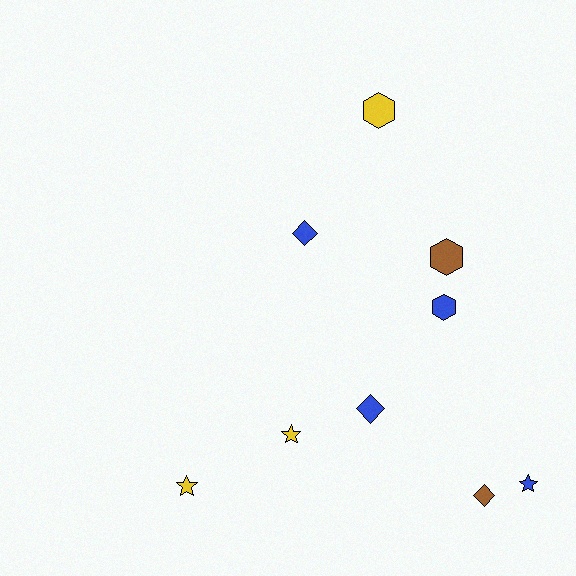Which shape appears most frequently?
Diamond, with 3 objects.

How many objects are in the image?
There are 9 objects.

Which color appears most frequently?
Blue, with 4 objects.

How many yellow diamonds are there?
There are no yellow diamonds.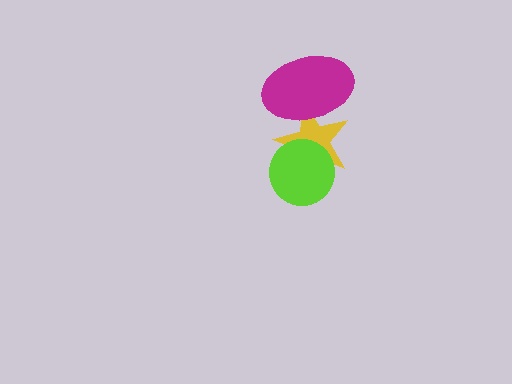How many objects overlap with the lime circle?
1 object overlaps with the lime circle.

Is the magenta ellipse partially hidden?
No, no other shape covers it.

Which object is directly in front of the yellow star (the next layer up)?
The magenta ellipse is directly in front of the yellow star.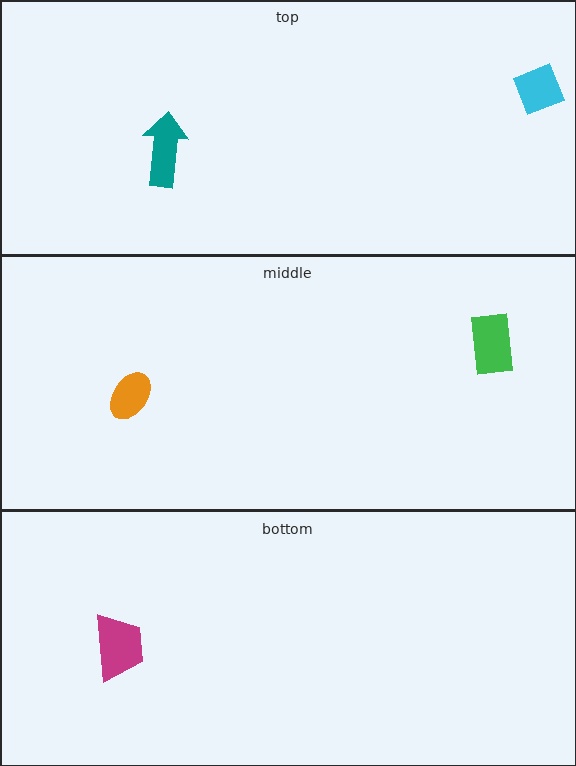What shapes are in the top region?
The teal arrow, the cyan diamond.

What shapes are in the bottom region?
The magenta trapezoid.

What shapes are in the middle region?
The orange ellipse, the green rectangle.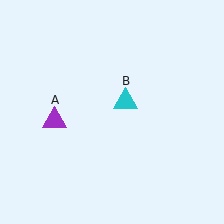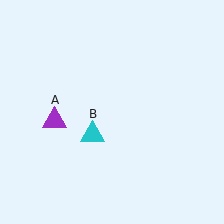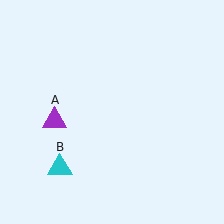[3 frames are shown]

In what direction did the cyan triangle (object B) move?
The cyan triangle (object B) moved down and to the left.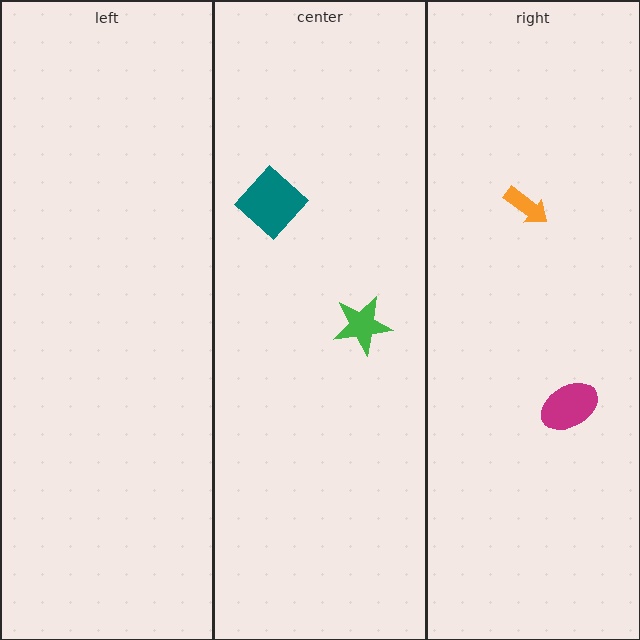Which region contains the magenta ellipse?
The right region.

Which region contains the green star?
The center region.